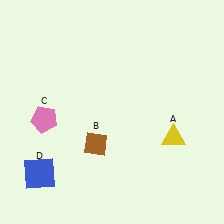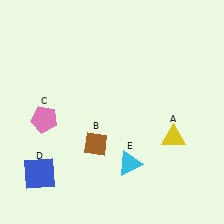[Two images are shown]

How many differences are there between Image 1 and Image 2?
There is 1 difference between the two images.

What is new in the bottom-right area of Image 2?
A cyan triangle (E) was added in the bottom-right area of Image 2.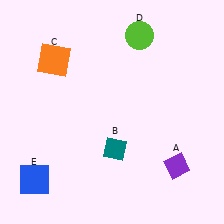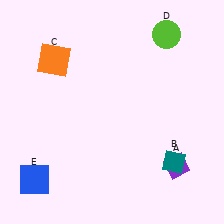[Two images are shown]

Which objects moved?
The objects that moved are: the teal diamond (B), the lime circle (D).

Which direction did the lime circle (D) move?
The lime circle (D) moved right.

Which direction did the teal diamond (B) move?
The teal diamond (B) moved right.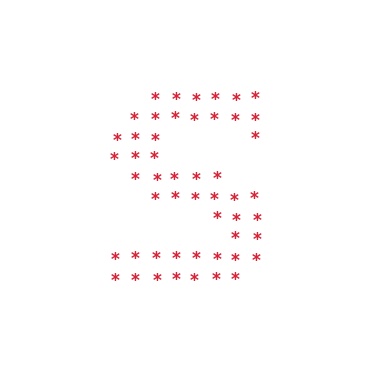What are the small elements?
The small elements are asterisks.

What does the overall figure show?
The overall figure shows the letter S.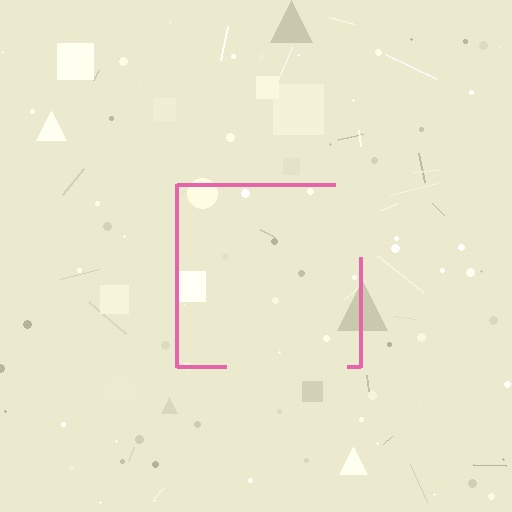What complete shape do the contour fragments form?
The contour fragments form a square.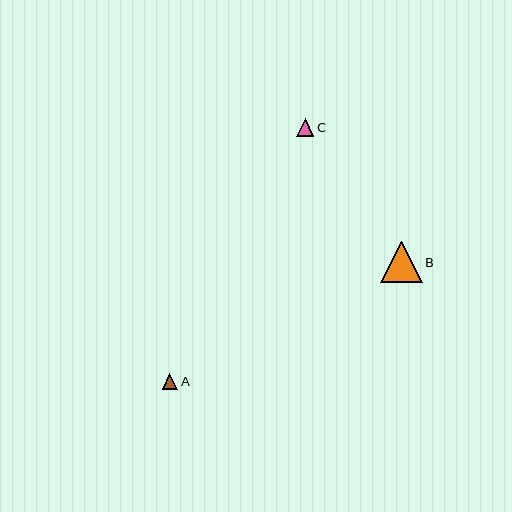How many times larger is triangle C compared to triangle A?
Triangle C is approximately 1.1 times the size of triangle A.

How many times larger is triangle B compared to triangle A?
Triangle B is approximately 2.6 times the size of triangle A.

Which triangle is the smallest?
Triangle A is the smallest with a size of approximately 16 pixels.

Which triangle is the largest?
Triangle B is the largest with a size of approximately 41 pixels.